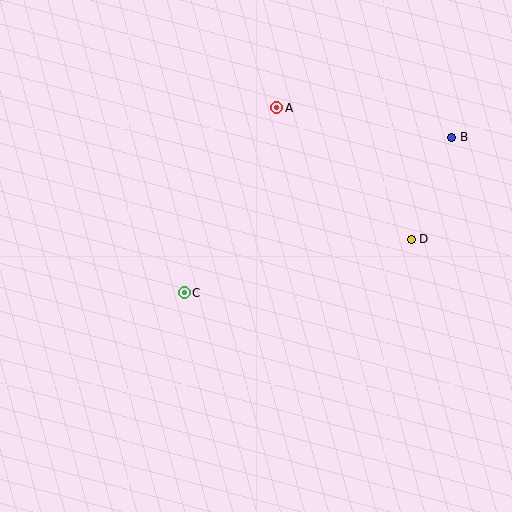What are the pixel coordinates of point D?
Point D is at (411, 239).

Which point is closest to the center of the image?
Point C at (184, 293) is closest to the center.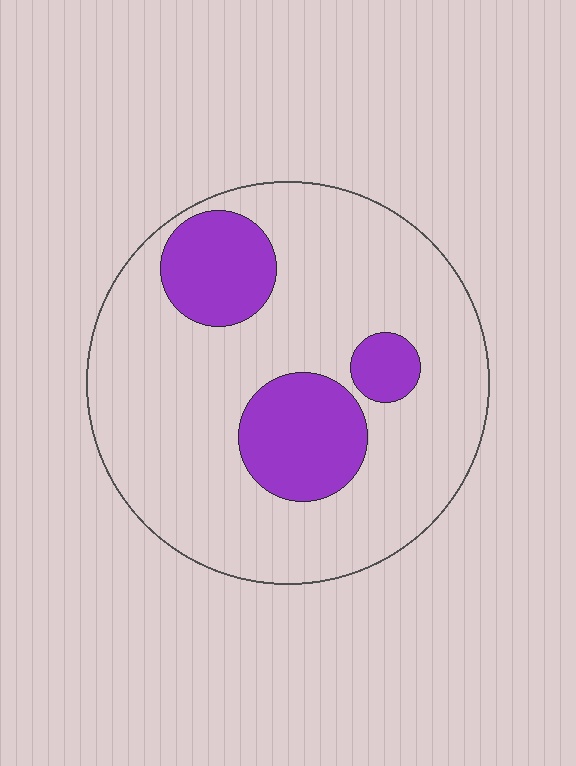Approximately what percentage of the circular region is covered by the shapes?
Approximately 20%.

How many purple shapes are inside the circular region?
3.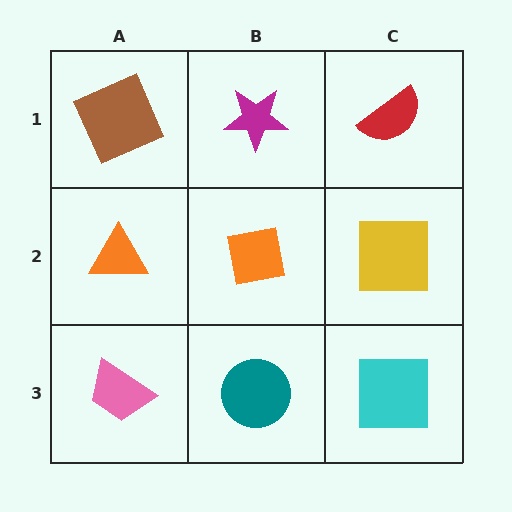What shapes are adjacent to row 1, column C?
A yellow square (row 2, column C), a magenta star (row 1, column B).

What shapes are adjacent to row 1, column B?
An orange square (row 2, column B), a brown square (row 1, column A), a red semicircle (row 1, column C).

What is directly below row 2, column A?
A pink trapezoid.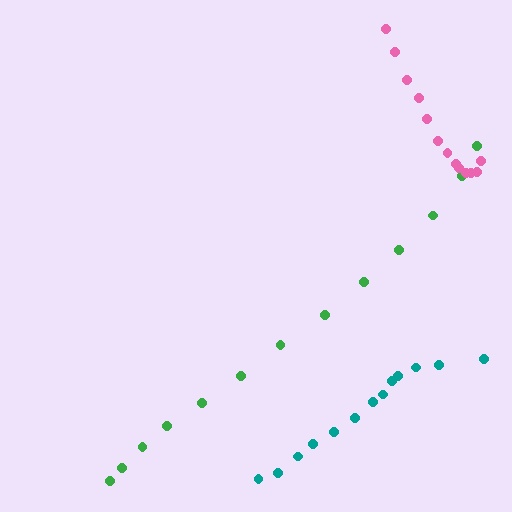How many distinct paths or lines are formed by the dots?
There are 3 distinct paths.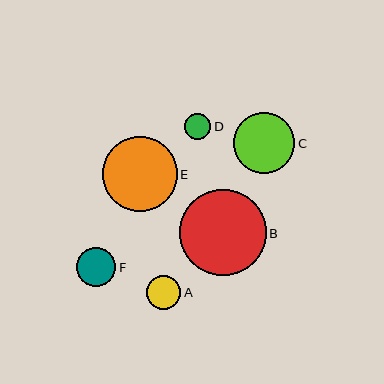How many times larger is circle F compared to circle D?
Circle F is approximately 1.5 times the size of circle D.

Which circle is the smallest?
Circle D is the smallest with a size of approximately 26 pixels.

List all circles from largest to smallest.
From largest to smallest: B, E, C, F, A, D.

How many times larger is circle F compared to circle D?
Circle F is approximately 1.5 times the size of circle D.